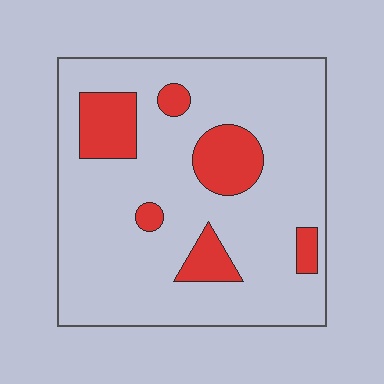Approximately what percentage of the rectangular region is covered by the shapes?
Approximately 15%.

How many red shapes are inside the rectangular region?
6.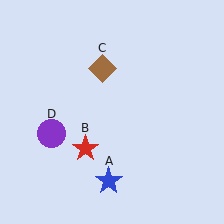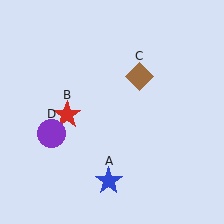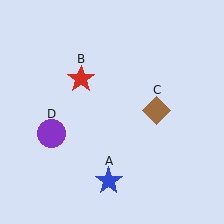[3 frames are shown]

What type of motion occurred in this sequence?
The red star (object B), brown diamond (object C) rotated clockwise around the center of the scene.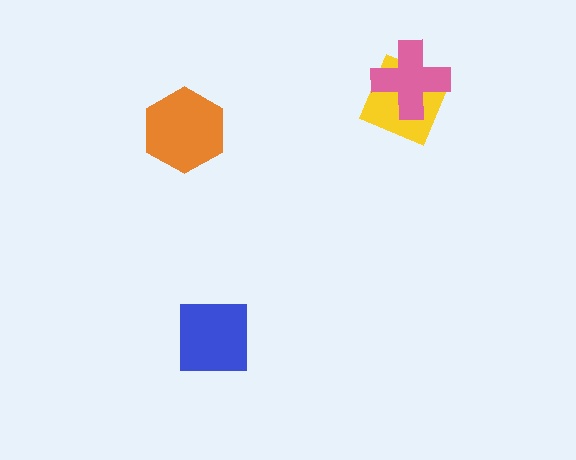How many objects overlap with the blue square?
0 objects overlap with the blue square.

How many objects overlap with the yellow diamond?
1 object overlaps with the yellow diamond.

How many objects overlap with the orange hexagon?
0 objects overlap with the orange hexagon.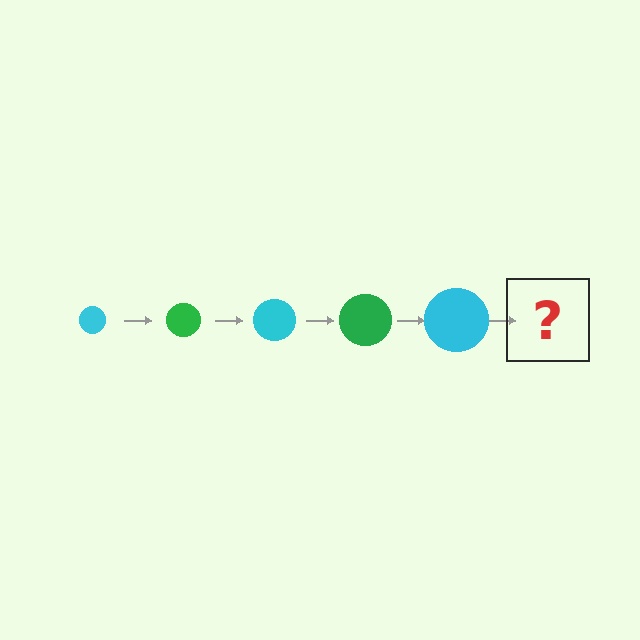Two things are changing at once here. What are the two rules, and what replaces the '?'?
The two rules are that the circle grows larger each step and the color cycles through cyan and green. The '?' should be a green circle, larger than the previous one.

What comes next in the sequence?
The next element should be a green circle, larger than the previous one.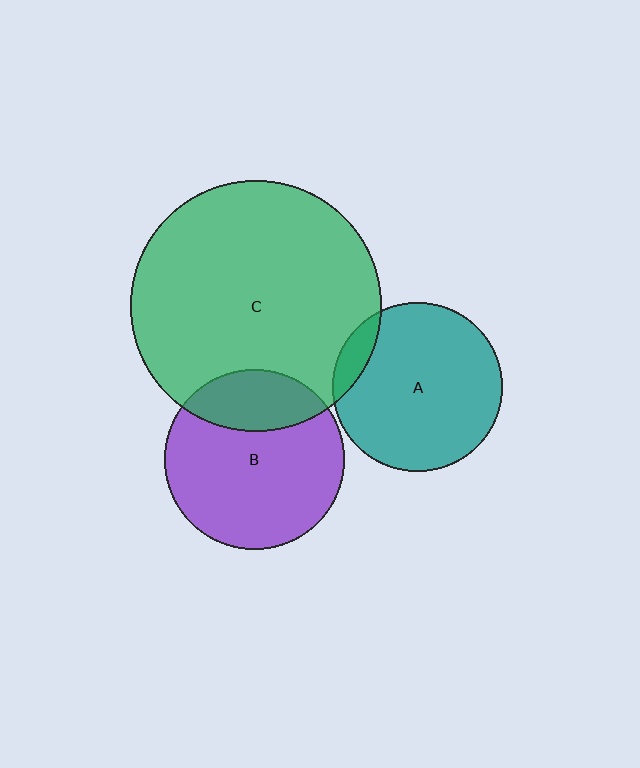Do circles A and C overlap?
Yes.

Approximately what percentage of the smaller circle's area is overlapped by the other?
Approximately 10%.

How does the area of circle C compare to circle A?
Approximately 2.2 times.